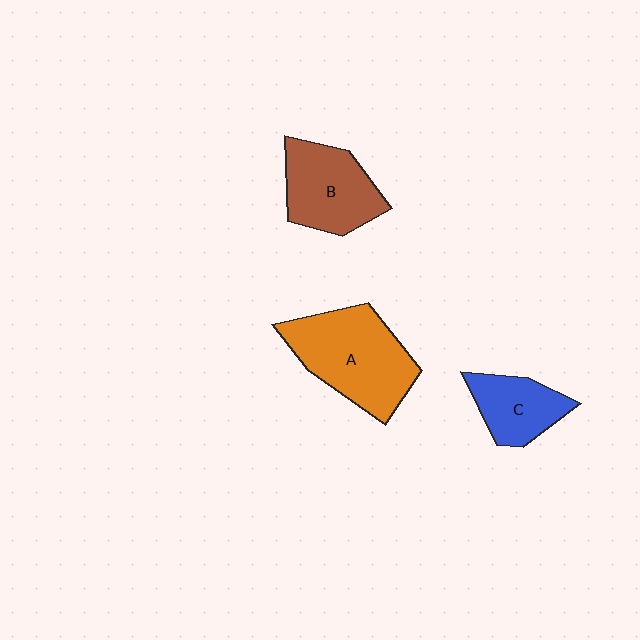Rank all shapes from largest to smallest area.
From largest to smallest: A (orange), B (brown), C (blue).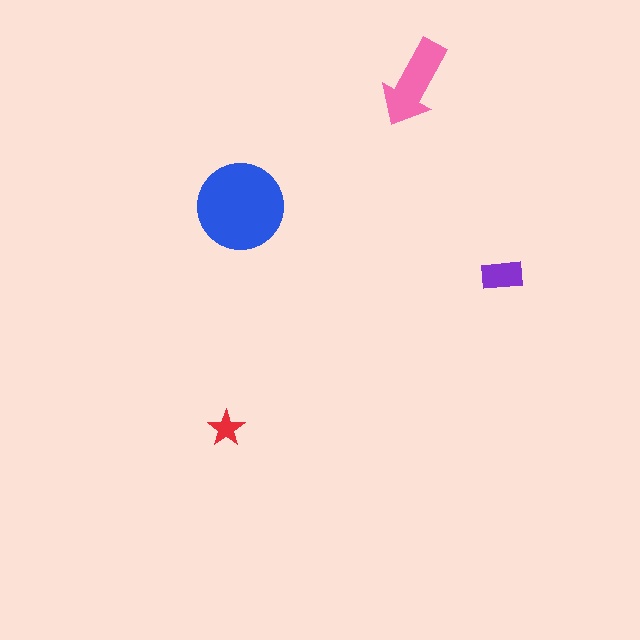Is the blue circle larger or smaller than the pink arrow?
Larger.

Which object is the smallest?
The red star.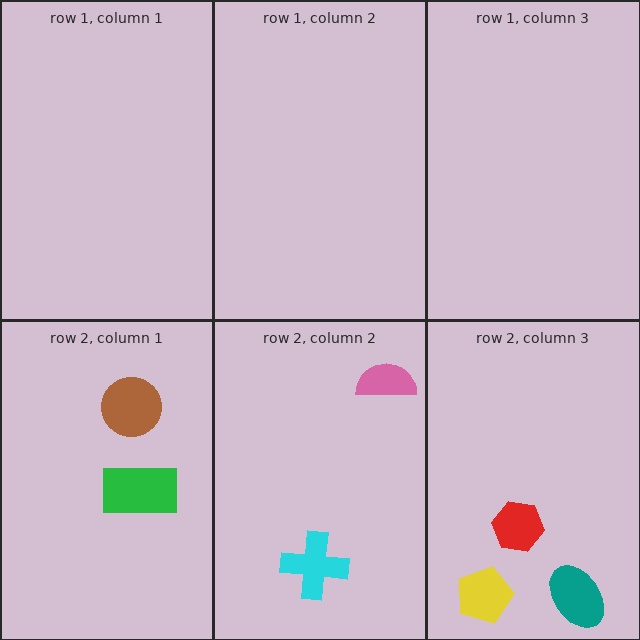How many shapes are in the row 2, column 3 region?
3.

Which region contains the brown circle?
The row 2, column 1 region.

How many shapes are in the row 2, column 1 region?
2.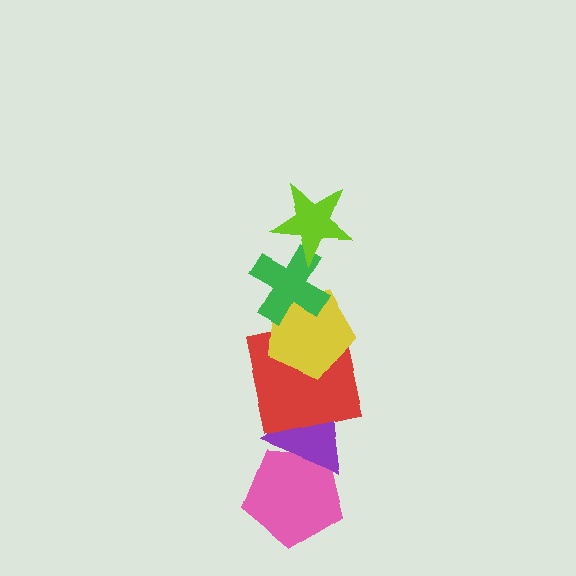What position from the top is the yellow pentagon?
The yellow pentagon is 3rd from the top.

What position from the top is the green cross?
The green cross is 2nd from the top.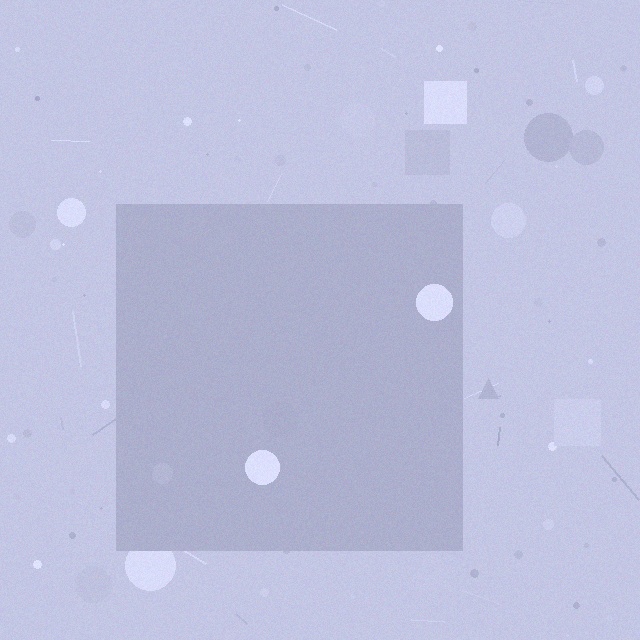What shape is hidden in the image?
A square is hidden in the image.